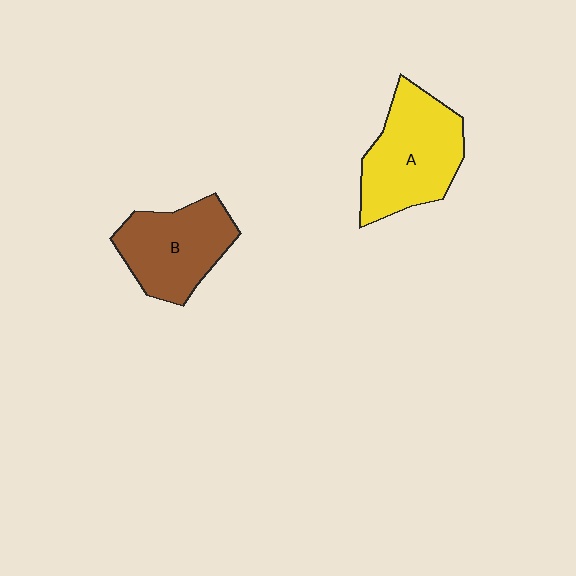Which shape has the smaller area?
Shape B (brown).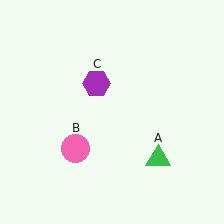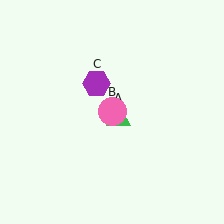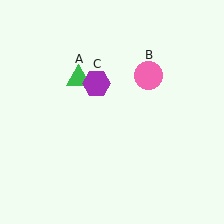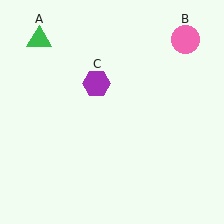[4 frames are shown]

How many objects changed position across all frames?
2 objects changed position: green triangle (object A), pink circle (object B).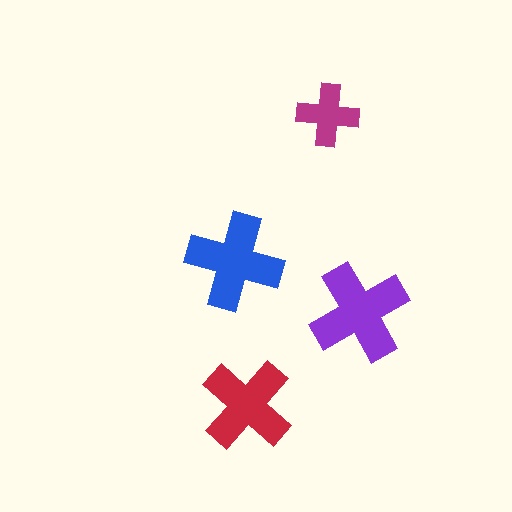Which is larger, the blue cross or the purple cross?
The purple one.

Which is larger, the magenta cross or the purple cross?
The purple one.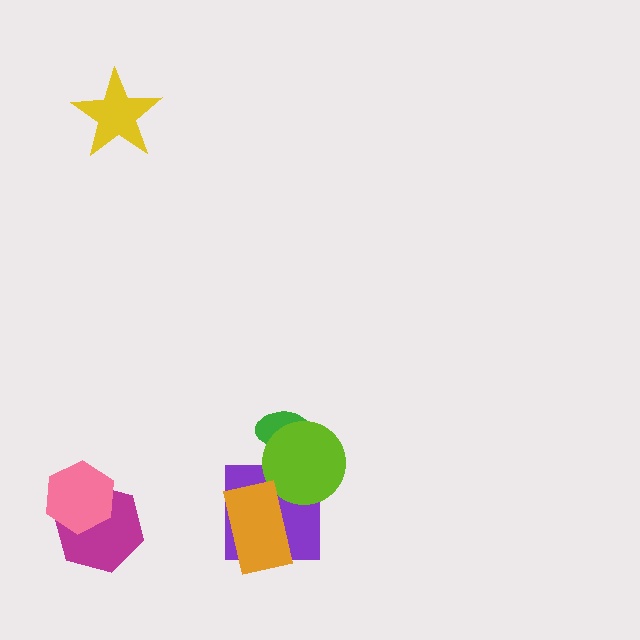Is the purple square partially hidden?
Yes, it is partially covered by another shape.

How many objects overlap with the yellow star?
0 objects overlap with the yellow star.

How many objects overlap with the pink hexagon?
1 object overlaps with the pink hexagon.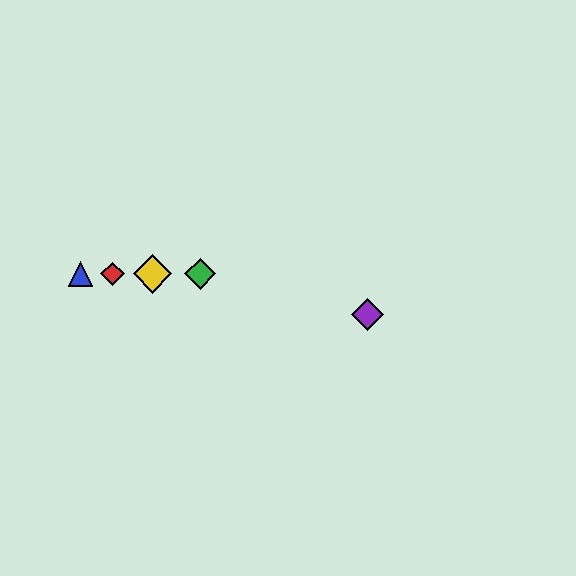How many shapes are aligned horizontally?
4 shapes (the red diamond, the blue triangle, the green diamond, the yellow diamond) are aligned horizontally.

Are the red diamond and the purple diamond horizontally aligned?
No, the red diamond is at y≈274 and the purple diamond is at y≈314.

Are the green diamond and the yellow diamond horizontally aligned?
Yes, both are at y≈274.